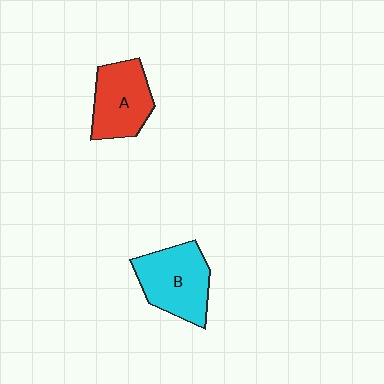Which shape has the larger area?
Shape B (cyan).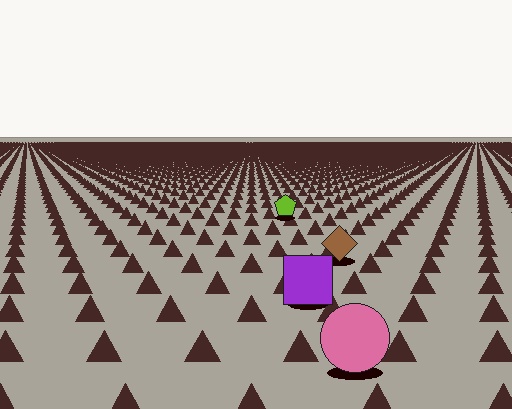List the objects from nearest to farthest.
From nearest to farthest: the pink circle, the purple square, the brown diamond, the lime pentagon.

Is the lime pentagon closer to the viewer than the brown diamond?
No. The brown diamond is closer — you can tell from the texture gradient: the ground texture is coarser near it.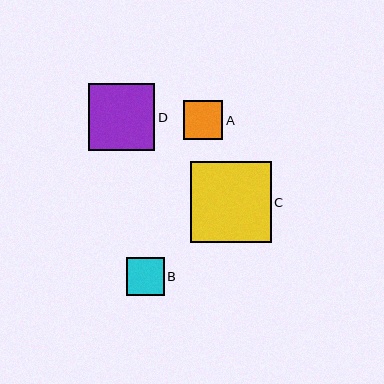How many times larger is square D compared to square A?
Square D is approximately 1.7 times the size of square A.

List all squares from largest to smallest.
From largest to smallest: C, D, A, B.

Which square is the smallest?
Square B is the smallest with a size of approximately 38 pixels.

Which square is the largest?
Square C is the largest with a size of approximately 81 pixels.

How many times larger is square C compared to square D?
Square C is approximately 1.2 times the size of square D.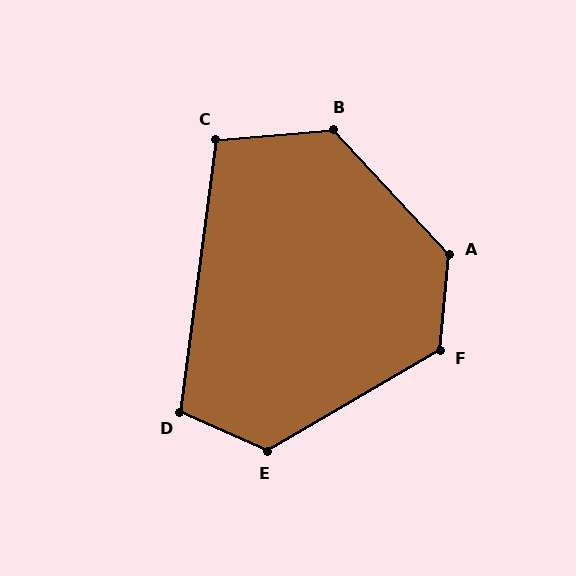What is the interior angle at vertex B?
Approximately 128 degrees (obtuse).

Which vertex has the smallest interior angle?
C, at approximately 102 degrees.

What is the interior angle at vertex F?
Approximately 126 degrees (obtuse).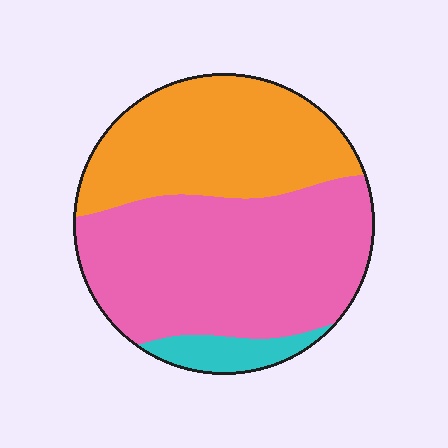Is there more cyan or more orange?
Orange.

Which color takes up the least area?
Cyan, at roughly 5%.